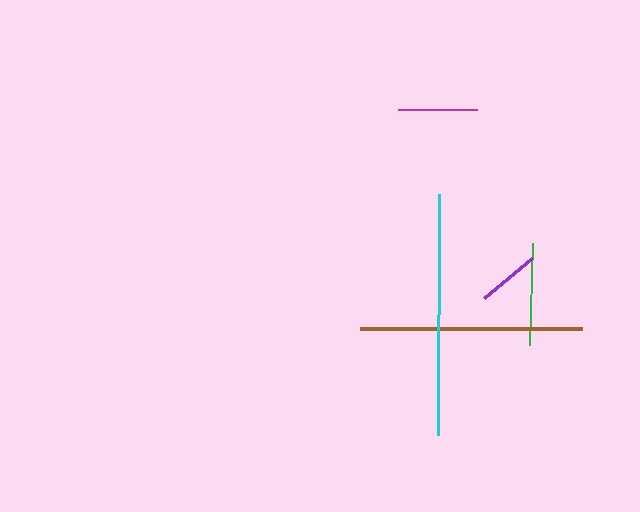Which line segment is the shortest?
The purple line is the shortest at approximately 62 pixels.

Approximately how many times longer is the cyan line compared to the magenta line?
The cyan line is approximately 3.0 times the length of the magenta line.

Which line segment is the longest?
The cyan line is the longest at approximately 241 pixels.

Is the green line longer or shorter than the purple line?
The green line is longer than the purple line.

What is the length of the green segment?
The green segment is approximately 102 pixels long.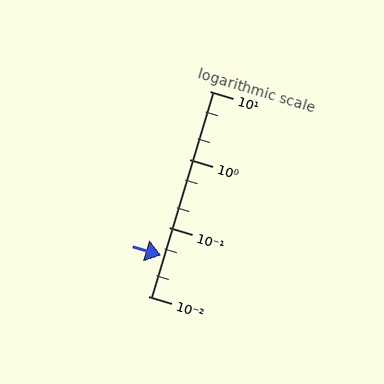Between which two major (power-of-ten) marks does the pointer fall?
The pointer is between 0.01 and 0.1.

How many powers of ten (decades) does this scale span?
The scale spans 3 decades, from 0.01 to 10.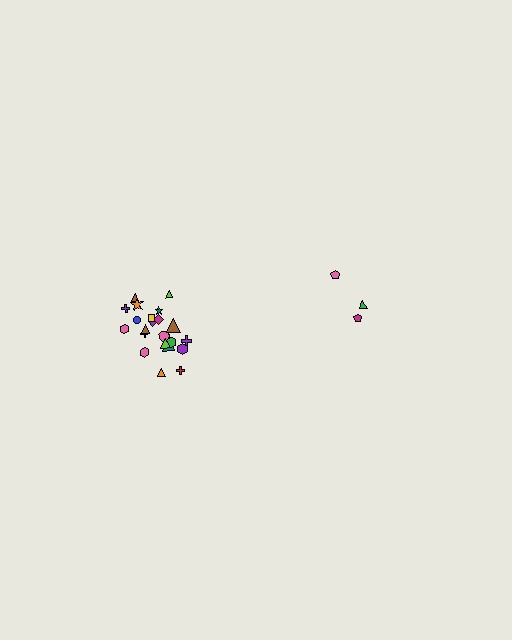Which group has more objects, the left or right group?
The left group.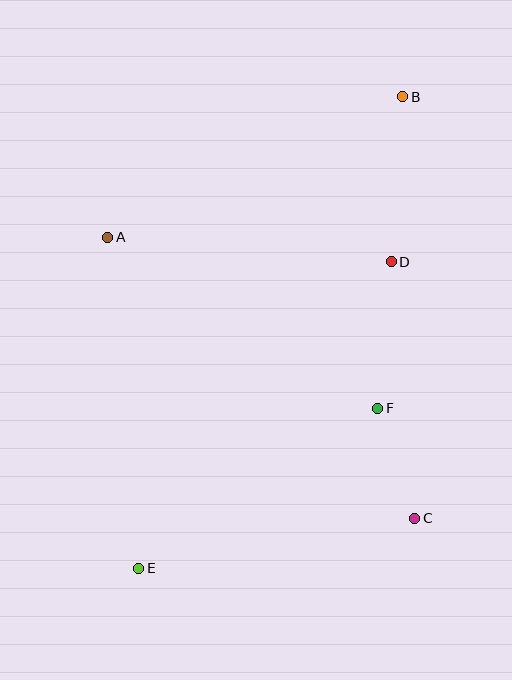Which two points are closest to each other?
Points C and F are closest to each other.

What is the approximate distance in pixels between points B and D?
The distance between B and D is approximately 165 pixels.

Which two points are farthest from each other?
Points B and E are farthest from each other.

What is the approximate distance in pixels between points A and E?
The distance between A and E is approximately 332 pixels.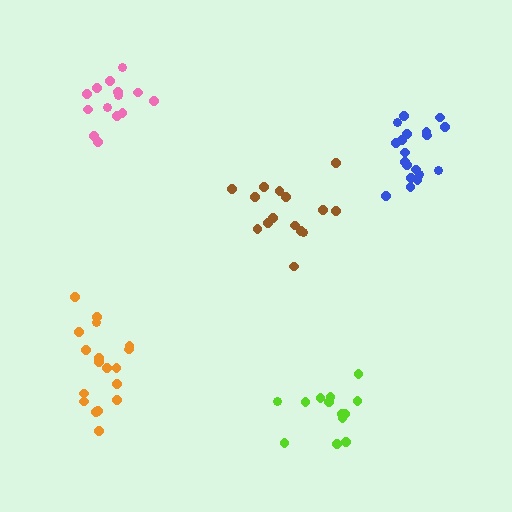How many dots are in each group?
Group 1: 14 dots, Group 2: 19 dots, Group 3: 13 dots, Group 4: 15 dots, Group 5: 19 dots (80 total).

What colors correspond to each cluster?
The clusters are colored: pink, blue, lime, brown, orange.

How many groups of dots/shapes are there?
There are 5 groups.